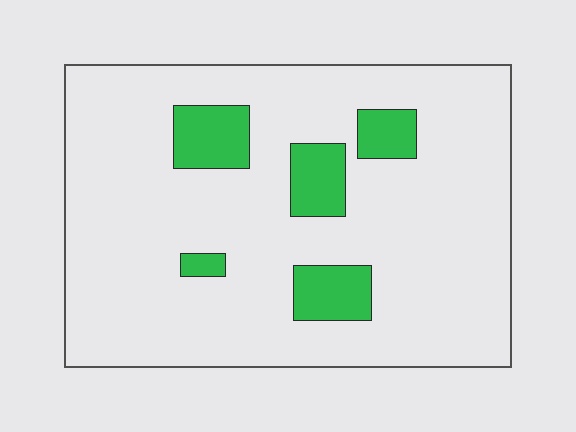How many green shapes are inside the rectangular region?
5.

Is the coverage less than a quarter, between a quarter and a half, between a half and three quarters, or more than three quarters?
Less than a quarter.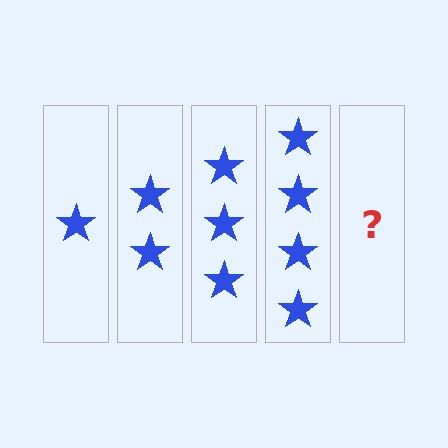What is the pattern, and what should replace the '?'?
The pattern is that each step adds one more star. The '?' should be 5 stars.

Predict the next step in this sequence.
The next step is 5 stars.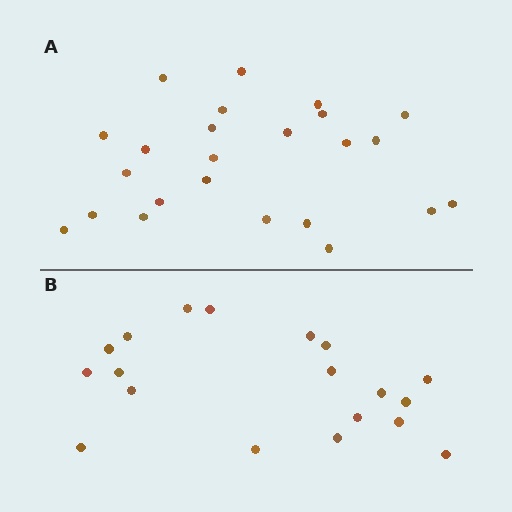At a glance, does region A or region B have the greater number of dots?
Region A (the top region) has more dots.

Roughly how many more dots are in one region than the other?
Region A has about 5 more dots than region B.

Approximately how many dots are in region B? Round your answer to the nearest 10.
About 20 dots. (The exact count is 19, which rounds to 20.)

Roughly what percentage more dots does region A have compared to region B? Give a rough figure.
About 25% more.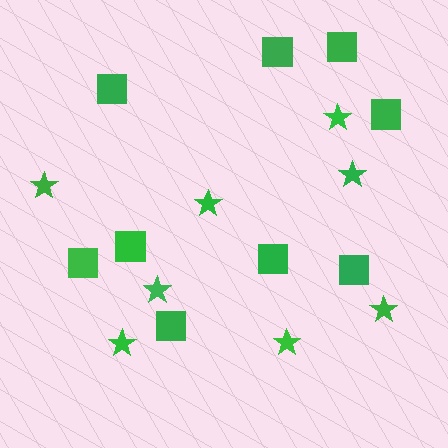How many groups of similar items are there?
There are 2 groups: one group of squares (9) and one group of stars (8).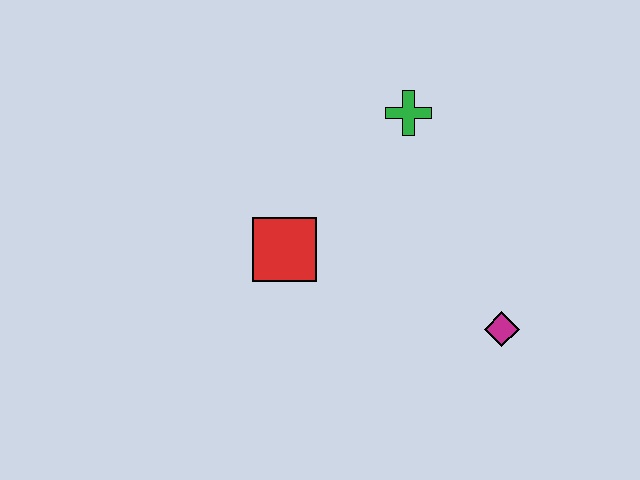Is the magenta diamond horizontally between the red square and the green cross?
No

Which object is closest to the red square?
The green cross is closest to the red square.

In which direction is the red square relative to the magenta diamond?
The red square is to the left of the magenta diamond.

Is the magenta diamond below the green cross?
Yes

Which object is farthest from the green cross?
The magenta diamond is farthest from the green cross.